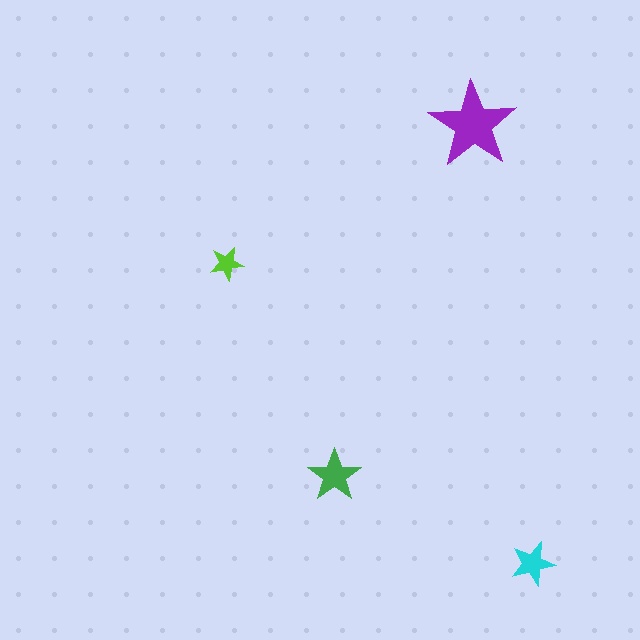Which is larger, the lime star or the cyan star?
The cyan one.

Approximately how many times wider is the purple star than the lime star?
About 2.5 times wider.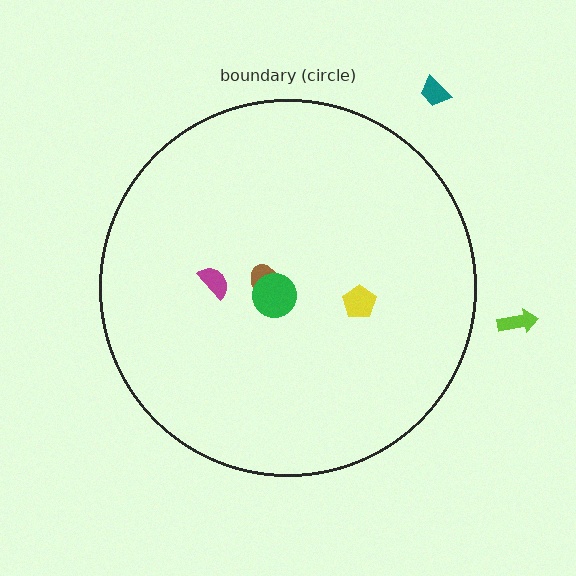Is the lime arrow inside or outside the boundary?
Outside.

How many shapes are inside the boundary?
4 inside, 2 outside.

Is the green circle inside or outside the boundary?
Inside.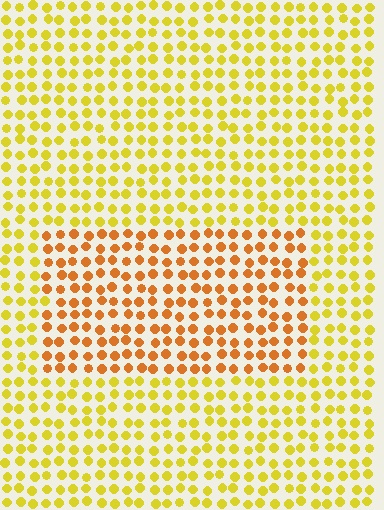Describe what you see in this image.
The image is filled with small yellow elements in a uniform arrangement. A rectangle-shaped region is visible where the elements are tinted to a slightly different hue, forming a subtle color boundary.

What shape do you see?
I see a rectangle.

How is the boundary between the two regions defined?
The boundary is defined purely by a slight shift in hue (about 32 degrees). Spacing, size, and orientation are identical on both sides.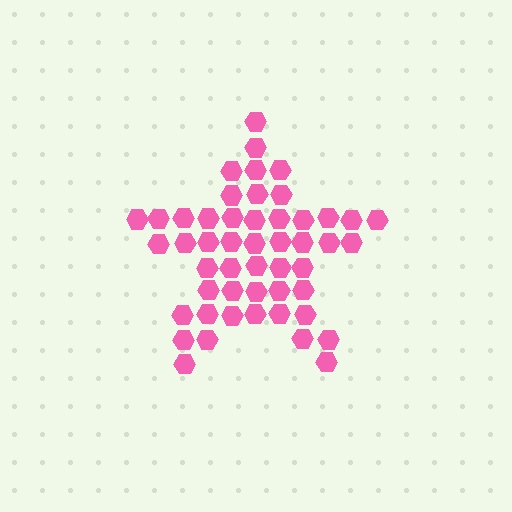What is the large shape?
The large shape is a star.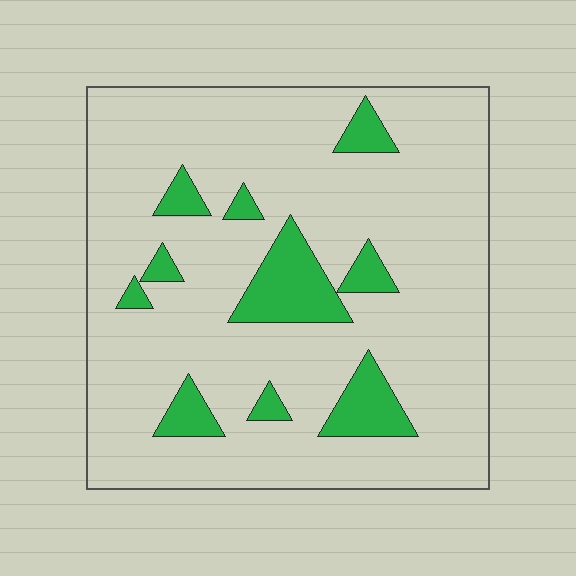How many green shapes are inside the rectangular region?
10.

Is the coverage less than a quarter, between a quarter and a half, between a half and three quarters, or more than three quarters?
Less than a quarter.